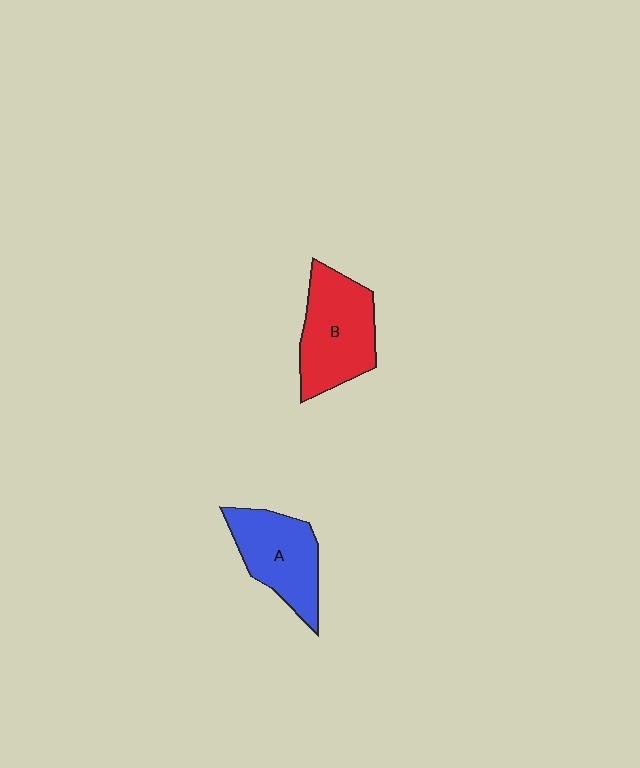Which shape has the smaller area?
Shape A (blue).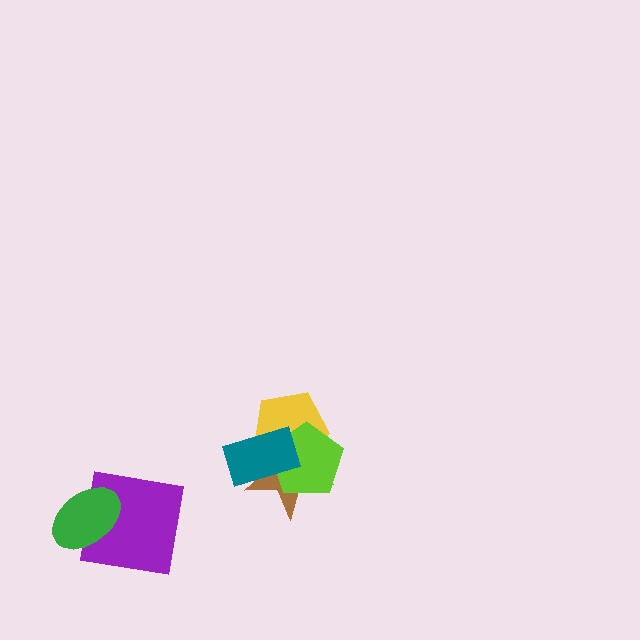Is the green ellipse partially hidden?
No, no other shape covers it.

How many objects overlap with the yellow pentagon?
3 objects overlap with the yellow pentagon.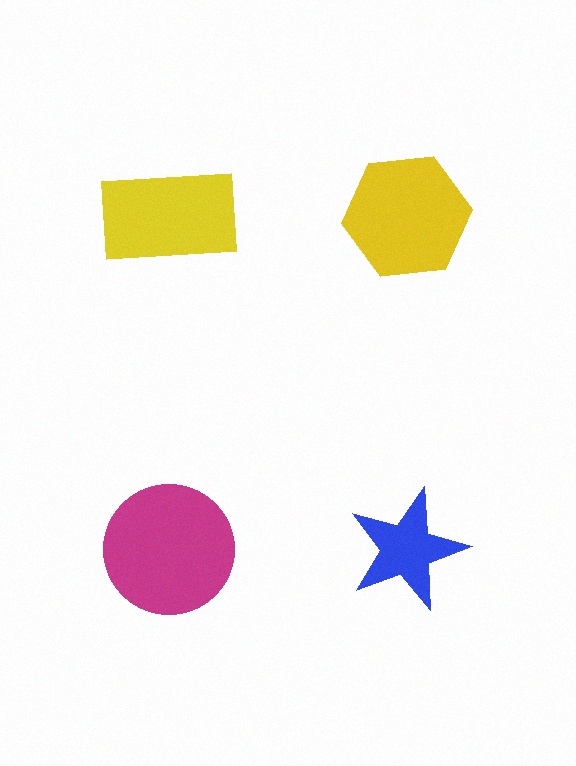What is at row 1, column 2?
A yellow hexagon.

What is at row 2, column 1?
A magenta circle.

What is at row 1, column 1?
A yellow rectangle.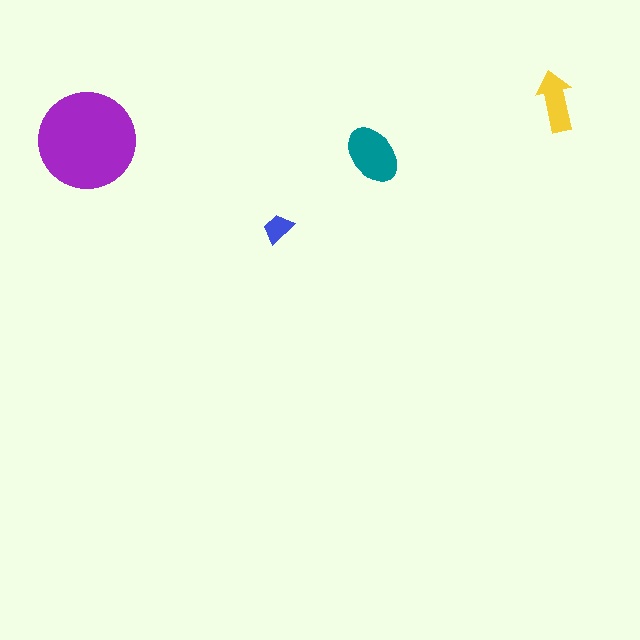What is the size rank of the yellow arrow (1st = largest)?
3rd.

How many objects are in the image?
There are 4 objects in the image.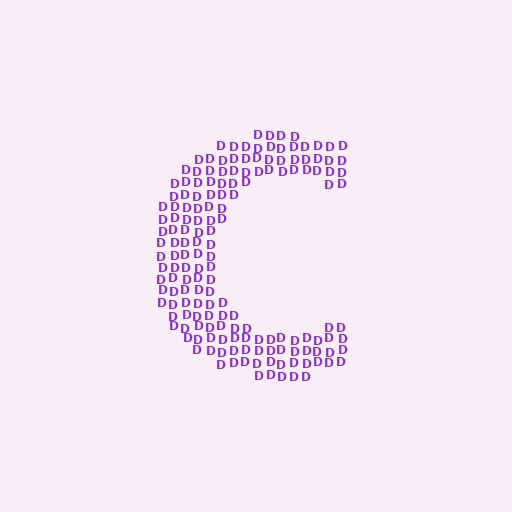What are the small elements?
The small elements are letter D's.